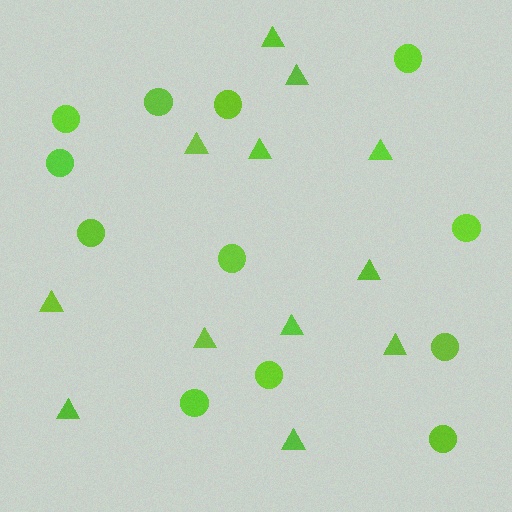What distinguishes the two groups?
There are 2 groups: one group of circles (12) and one group of triangles (12).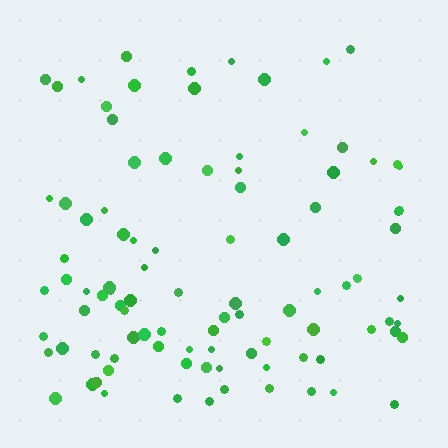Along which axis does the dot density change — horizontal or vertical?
Vertical.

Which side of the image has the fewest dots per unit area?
The top.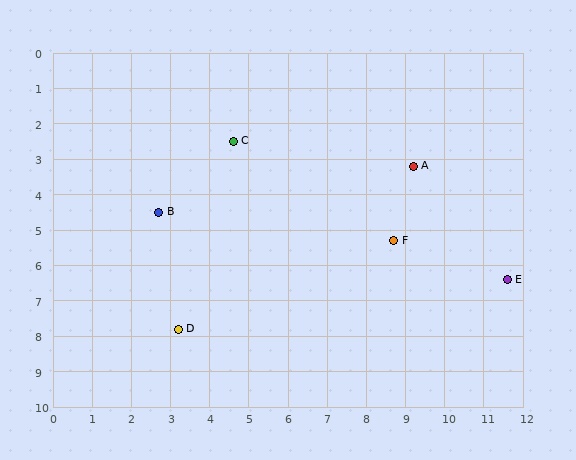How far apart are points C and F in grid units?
Points C and F are about 5.0 grid units apart.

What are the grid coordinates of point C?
Point C is at approximately (4.6, 2.5).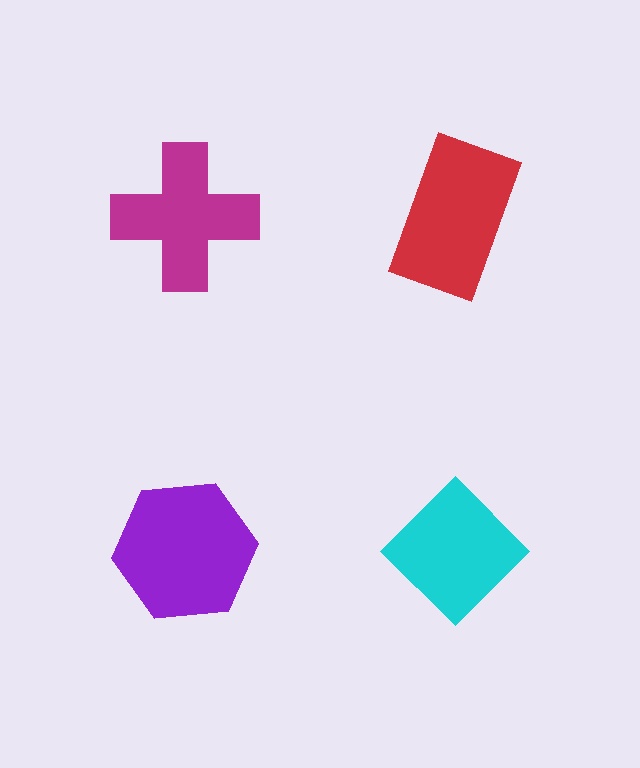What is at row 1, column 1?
A magenta cross.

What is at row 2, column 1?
A purple hexagon.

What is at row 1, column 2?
A red rectangle.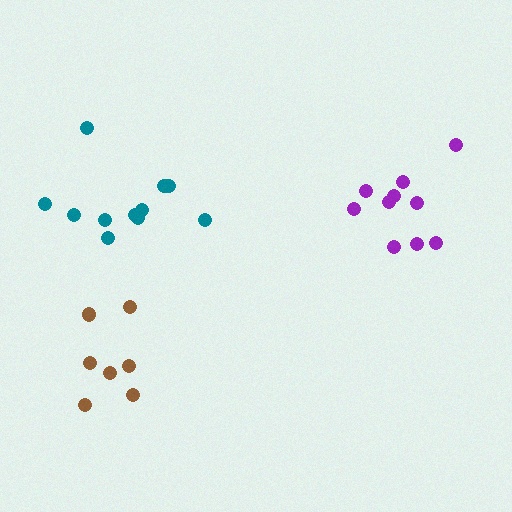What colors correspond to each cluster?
The clusters are colored: brown, purple, teal.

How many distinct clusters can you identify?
There are 3 distinct clusters.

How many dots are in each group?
Group 1: 7 dots, Group 2: 10 dots, Group 3: 11 dots (28 total).